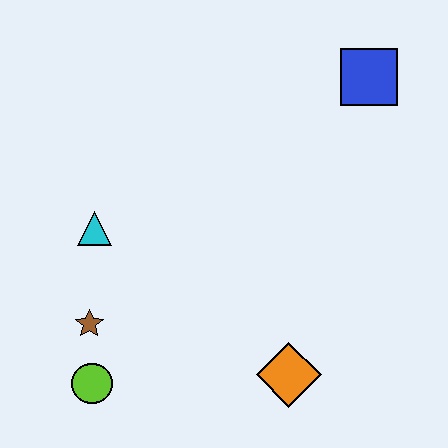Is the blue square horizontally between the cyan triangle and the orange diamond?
No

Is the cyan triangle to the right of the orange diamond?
No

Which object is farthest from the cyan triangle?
The blue square is farthest from the cyan triangle.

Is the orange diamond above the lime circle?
Yes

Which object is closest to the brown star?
The lime circle is closest to the brown star.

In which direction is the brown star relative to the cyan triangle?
The brown star is below the cyan triangle.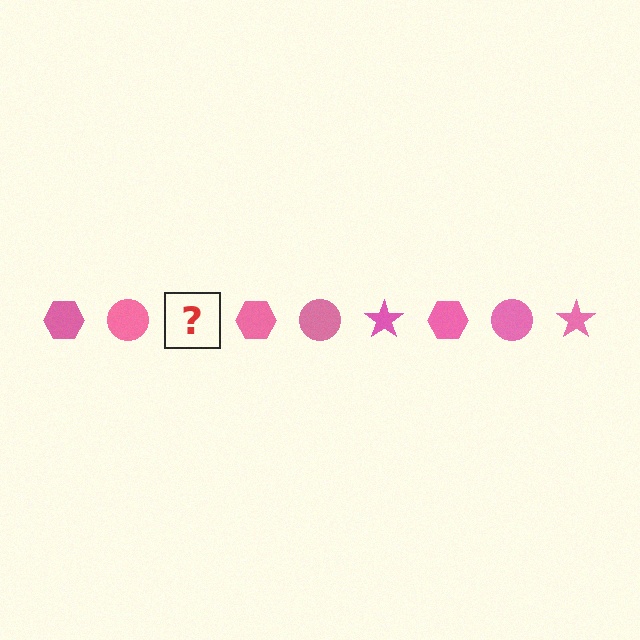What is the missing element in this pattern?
The missing element is a pink star.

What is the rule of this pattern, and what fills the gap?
The rule is that the pattern cycles through hexagon, circle, star shapes in pink. The gap should be filled with a pink star.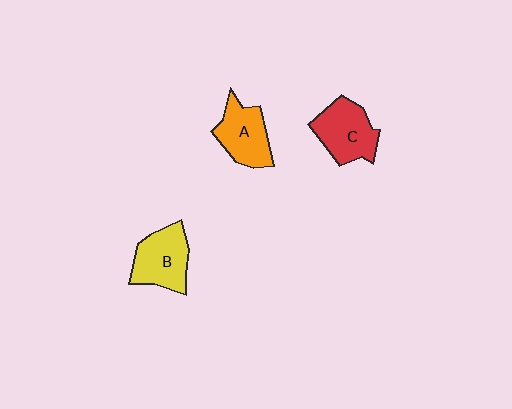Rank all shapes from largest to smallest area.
From largest to smallest: C (red), B (yellow), A (orange).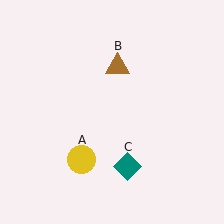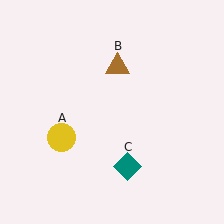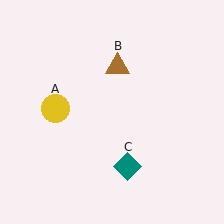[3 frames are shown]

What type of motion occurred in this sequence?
The yellow circle (object A) rotated clockwise around the center of the scene.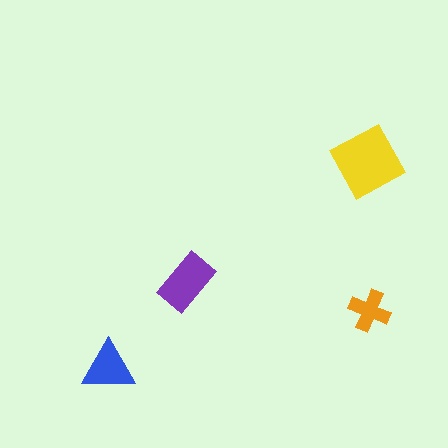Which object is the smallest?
The orange cross.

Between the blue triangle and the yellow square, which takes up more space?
The yellow square.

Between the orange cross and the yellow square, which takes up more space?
The yellow square.